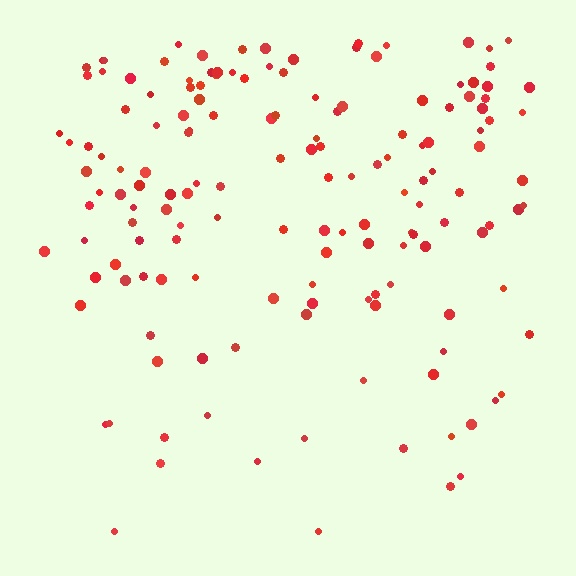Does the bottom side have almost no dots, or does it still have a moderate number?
Still a moderate number, just noticeably fewer than the top.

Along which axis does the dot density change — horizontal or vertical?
Vertical.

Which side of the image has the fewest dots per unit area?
The bottom.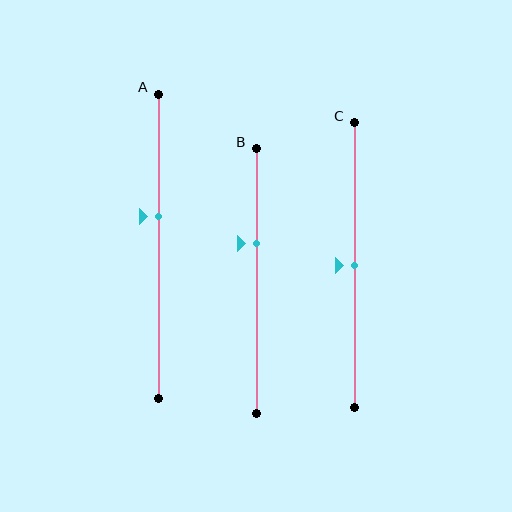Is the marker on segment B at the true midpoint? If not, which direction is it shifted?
No, the marker on segment B is shifted upward by about 14% of the segment length.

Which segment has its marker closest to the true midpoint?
Segment C has its marker closest to the true midpoint.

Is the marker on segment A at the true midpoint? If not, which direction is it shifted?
No, the marker on segment A is shifted upward by about 10% of the segment length.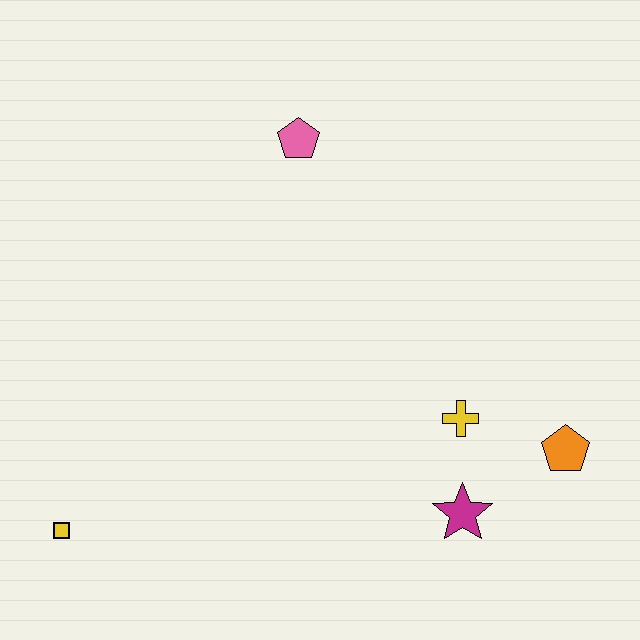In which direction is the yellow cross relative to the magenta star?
The yellow cross is above the magenta star.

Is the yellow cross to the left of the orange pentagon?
Yes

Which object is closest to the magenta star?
The yellow cross is closest to the magenta star.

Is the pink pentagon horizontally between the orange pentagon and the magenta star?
No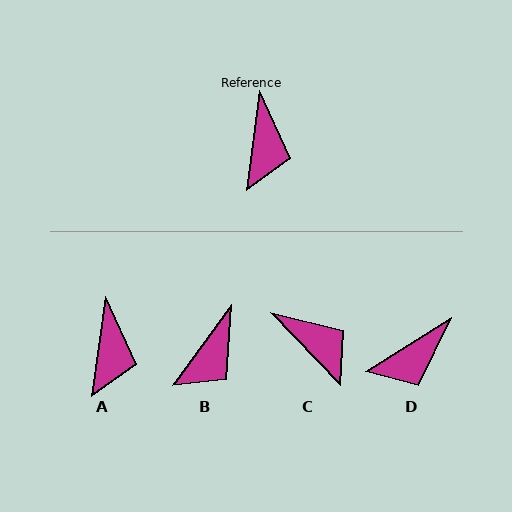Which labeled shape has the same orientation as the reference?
A.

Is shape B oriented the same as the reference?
No, it is off by about 28 degrees.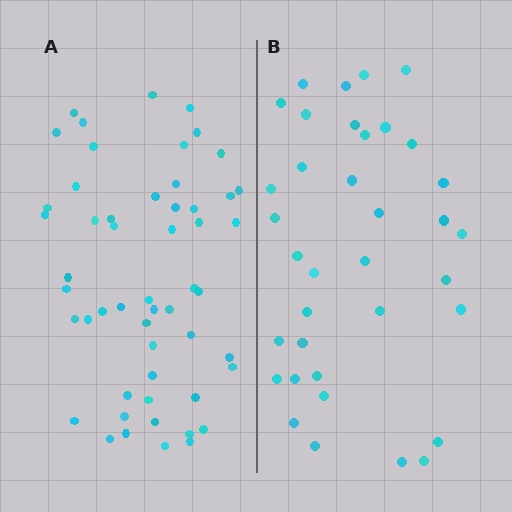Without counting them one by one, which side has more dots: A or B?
Region A (the left region) has more dots.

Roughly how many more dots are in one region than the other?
Region A has approximately 15 more dots than region B.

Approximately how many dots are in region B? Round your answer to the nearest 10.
About 40 dots. (The exact count is 36, which rounds to 40.)